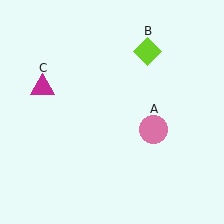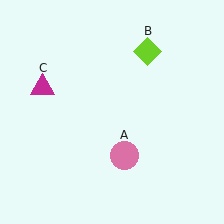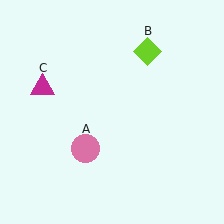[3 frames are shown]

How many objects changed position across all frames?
1 object changed position: pink circle (object A).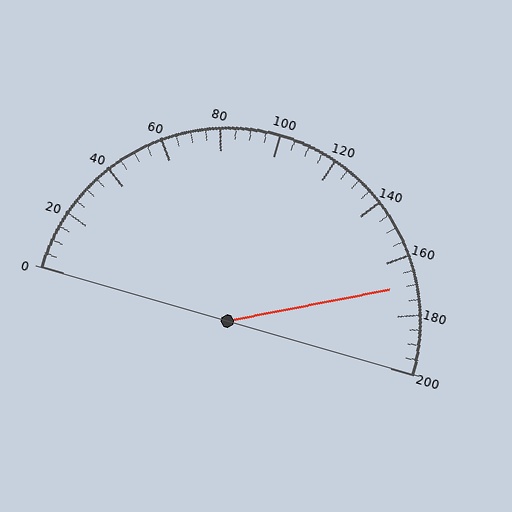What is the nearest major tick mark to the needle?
The nearest major tick mark is 160.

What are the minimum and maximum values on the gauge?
The gauge ranges from 0 to 200.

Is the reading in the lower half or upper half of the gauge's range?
The reading is in the upper half of the range (0 to 200).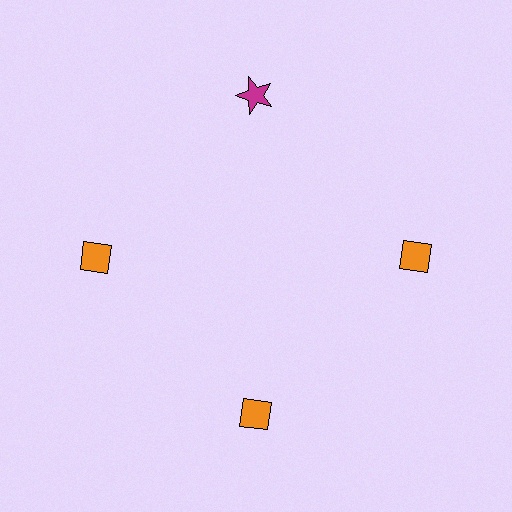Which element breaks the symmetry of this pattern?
The magenta star at roughly the 12 o'clock position breaks the symmetry. All other shapes are orange diamonds.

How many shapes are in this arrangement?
There are 4 shapes arranged in a ring pattern.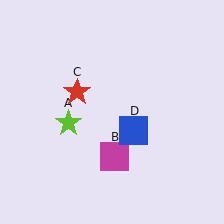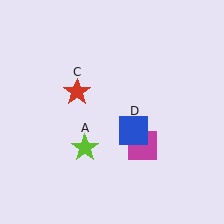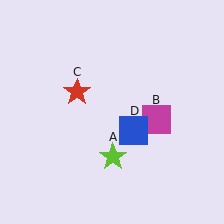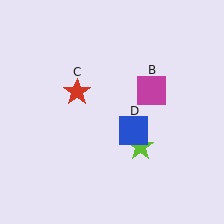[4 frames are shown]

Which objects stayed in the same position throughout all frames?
Red star (object C) and blue square (object D) remained stationary.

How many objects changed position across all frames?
2 objects changed position: lime star (object A), magenta square (object B).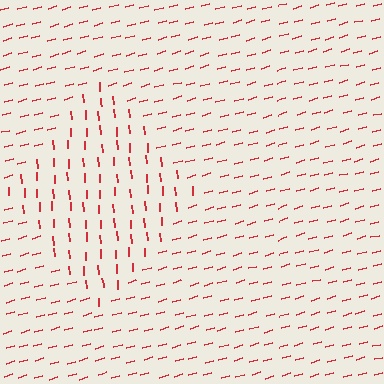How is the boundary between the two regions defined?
The boundary is defined purely by a change in line orientation (approximately 78 degrees difference). All lines are the same color and thickness.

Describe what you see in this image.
The image is filled with small red line segments. A diamond region in the image has lines oriented differently from the surrounding lines, creating a visible texture boundary.